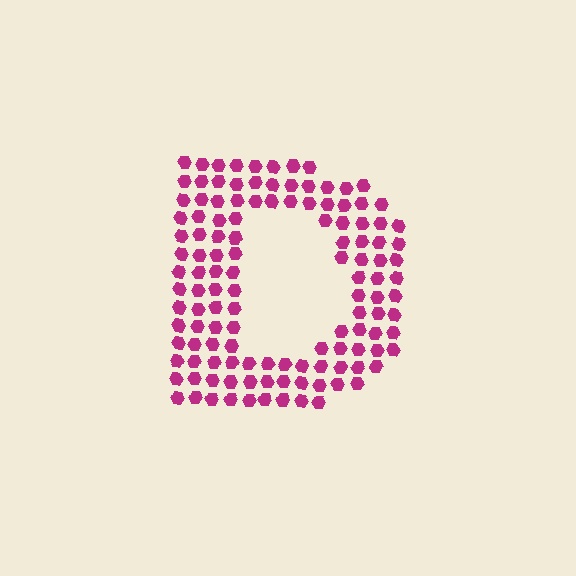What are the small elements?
The small elements are hexagons.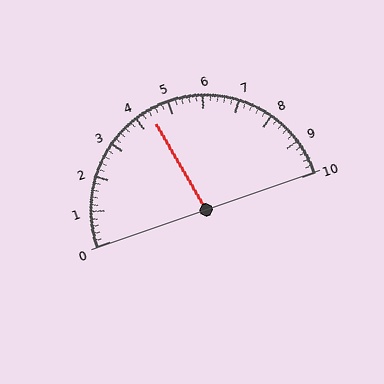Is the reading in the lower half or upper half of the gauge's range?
The reading is in the lower half of the range (0 to 10).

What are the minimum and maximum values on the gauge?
The gauge ranges from 0 to 10.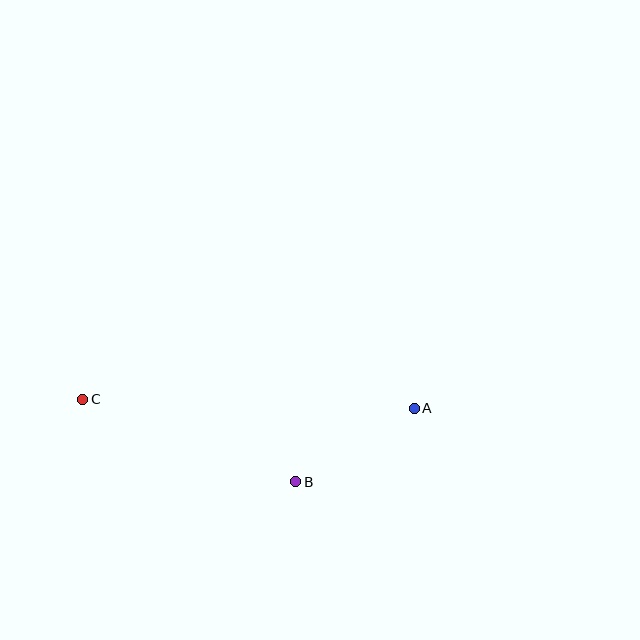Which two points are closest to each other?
Points A and B are closest to each other.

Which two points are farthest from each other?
Points A and C are farthest from each other.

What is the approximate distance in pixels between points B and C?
The distance between B and C is approximately 228 pixels.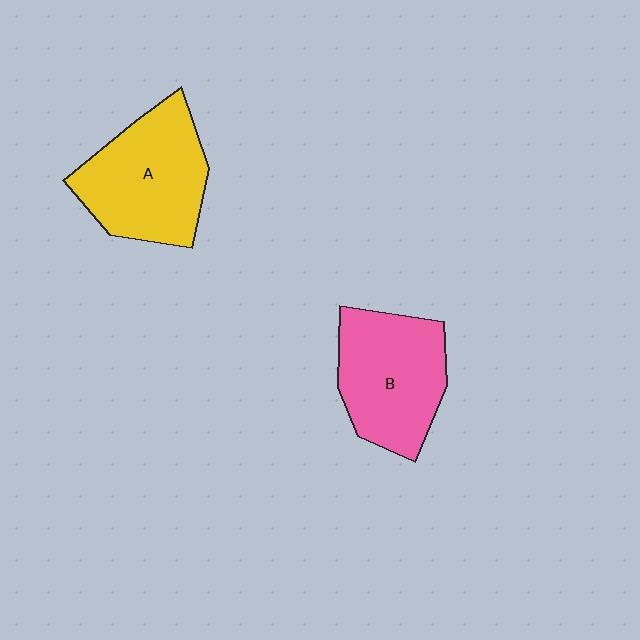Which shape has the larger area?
Shape A (yellow).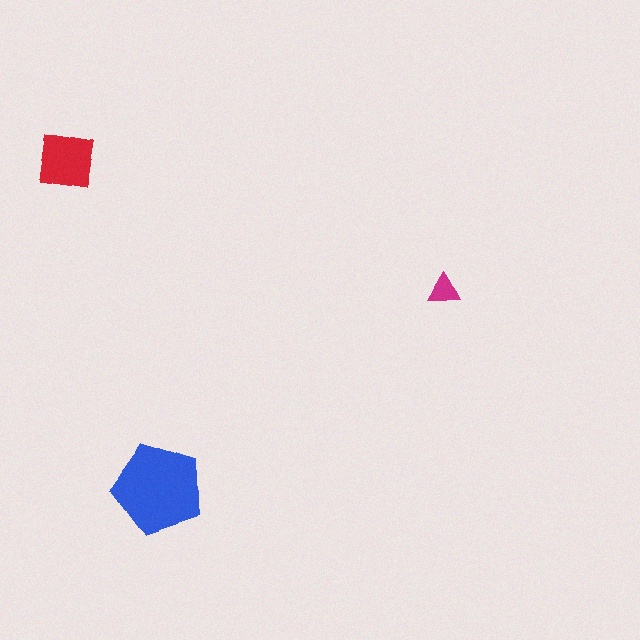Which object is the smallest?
The magenta triangle.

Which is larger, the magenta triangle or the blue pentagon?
The blue pentagon.